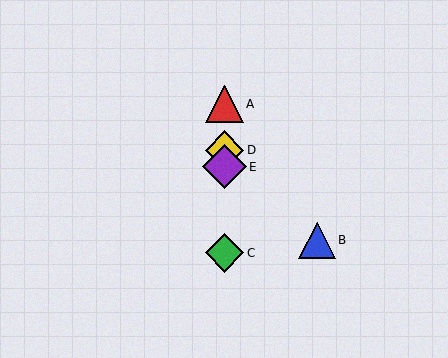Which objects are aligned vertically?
Objects A, C, D, E are aligned vertically.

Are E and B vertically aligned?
No, E is at x≈224 and B is at x≈317.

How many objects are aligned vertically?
4 objects (A, C, D, E) are aligned vertically.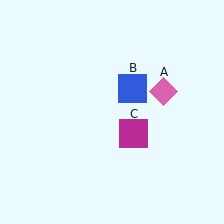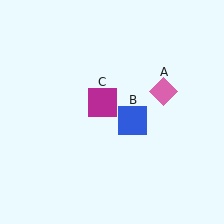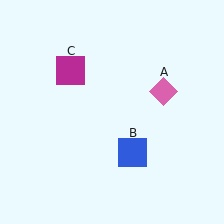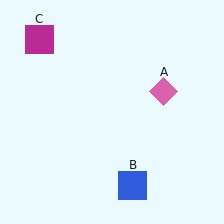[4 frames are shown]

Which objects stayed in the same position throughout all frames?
Pink diamond (object A) remained stationary.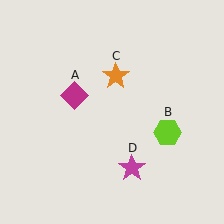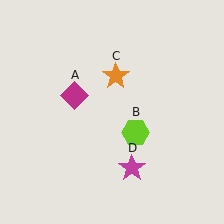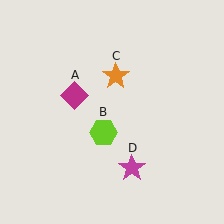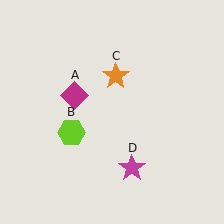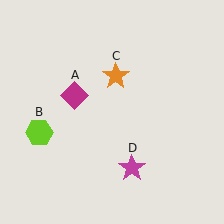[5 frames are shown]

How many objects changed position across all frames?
1 object changed position: lime hexagon (object B).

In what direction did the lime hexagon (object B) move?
The lime hexagon (object B) moved left.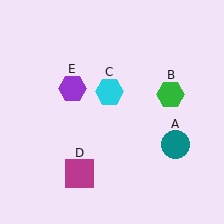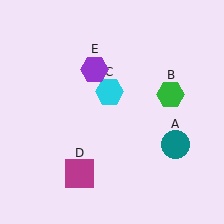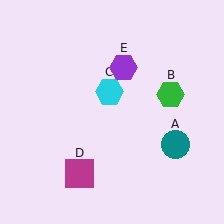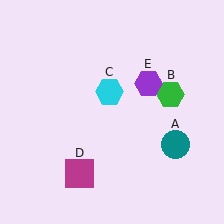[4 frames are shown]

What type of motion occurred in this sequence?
The purple hexagon (object E) rotated clockwise around the center of the scene.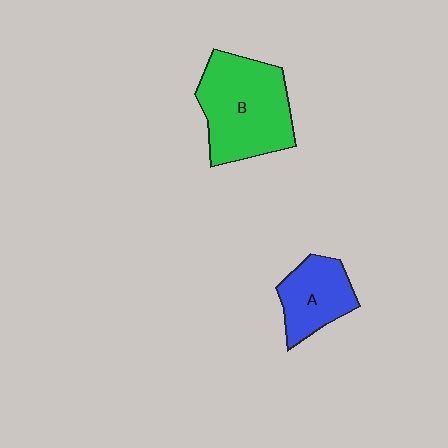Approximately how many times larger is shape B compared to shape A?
Approximately 1.8 times.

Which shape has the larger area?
Shape B (green).